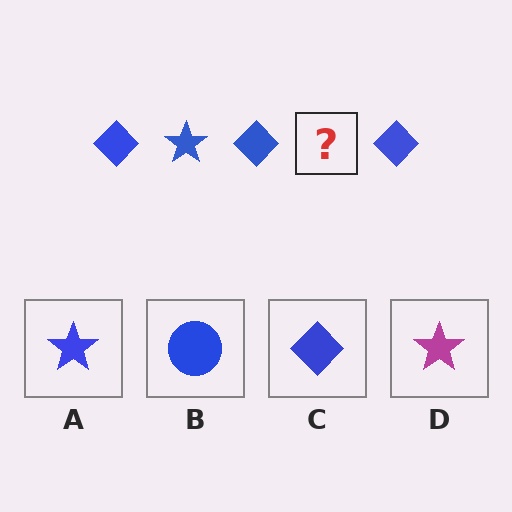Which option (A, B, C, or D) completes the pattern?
A.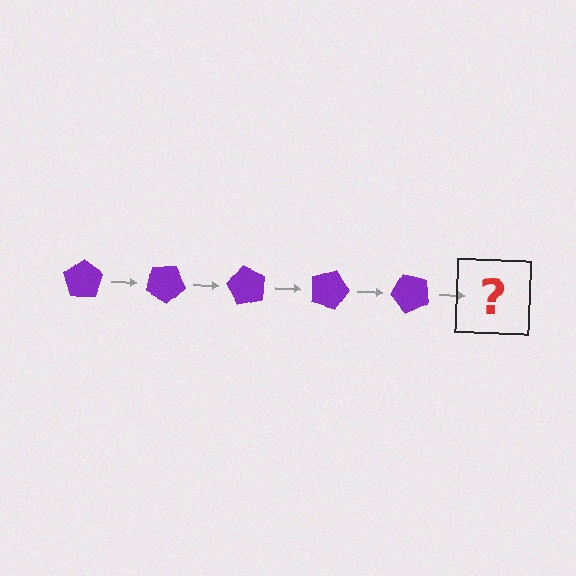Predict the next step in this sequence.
The next step is a purple pentagon rotated 150 degrees.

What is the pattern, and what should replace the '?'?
The pattern is that the pentagon rotates 30 degrees each step. The '?' should be a purple pentagon rotated 150 degrees.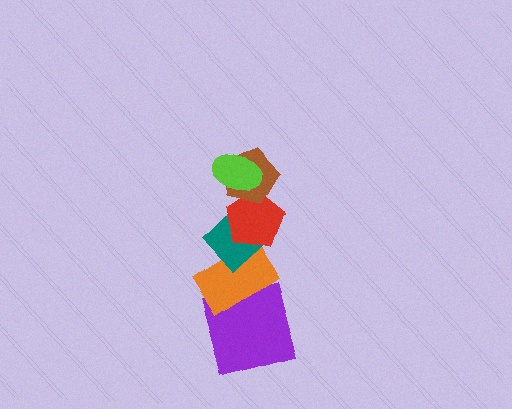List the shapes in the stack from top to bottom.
From top to bottom: the lime ellipse, the brown pentagon, the red pentagon, the teal diamond, the orange rectangle, the purple square.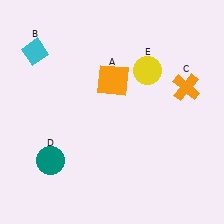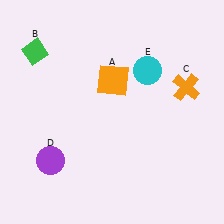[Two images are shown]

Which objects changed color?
B changed from cyan to green. D changed from teal to purple. E changed from yellow to cyan.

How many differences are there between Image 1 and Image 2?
There are 3 differences between the two images.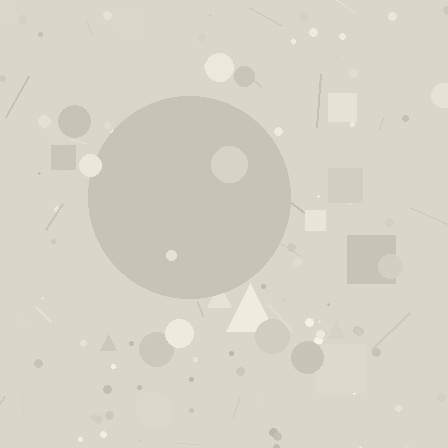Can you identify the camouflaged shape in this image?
The camouflaged shape is a circle.